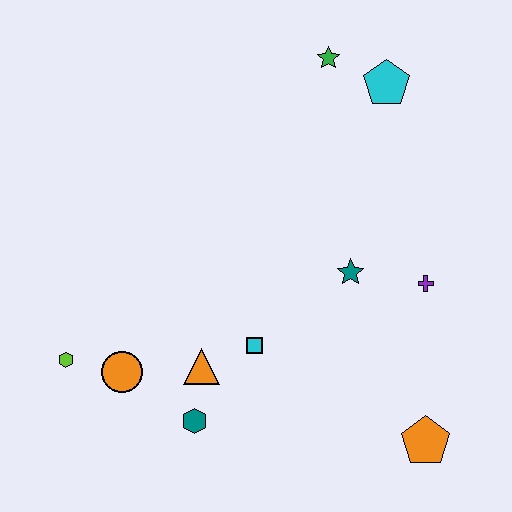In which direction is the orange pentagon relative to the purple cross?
The orange pentagon is below the purple cross.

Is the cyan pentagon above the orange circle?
Yes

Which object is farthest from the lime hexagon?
The cyan pentagon is farthest from the lime hexagon.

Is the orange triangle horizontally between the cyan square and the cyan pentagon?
No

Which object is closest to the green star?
The cyan pentagon is closest to the green star.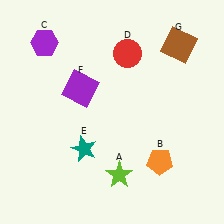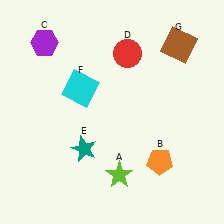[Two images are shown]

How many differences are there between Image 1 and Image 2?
There is 1 difference between the two images.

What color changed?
The square (F) changed from purple in Image 1 to cyan in Image 2.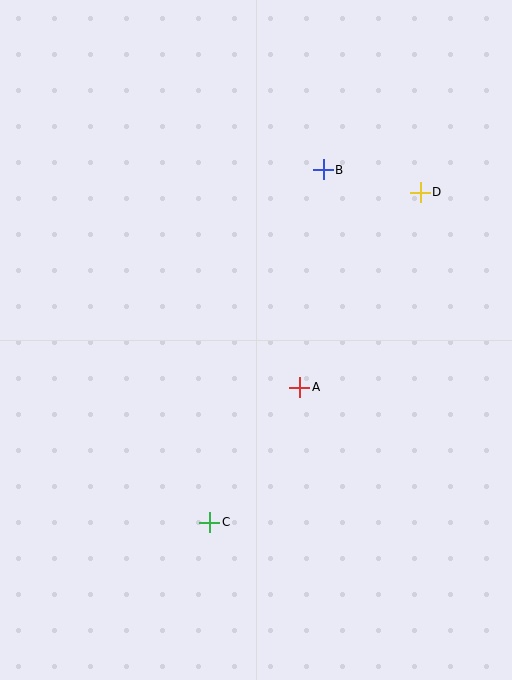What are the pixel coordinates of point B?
Point B is at (323, 170).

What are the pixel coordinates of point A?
Point A is at (300, 387).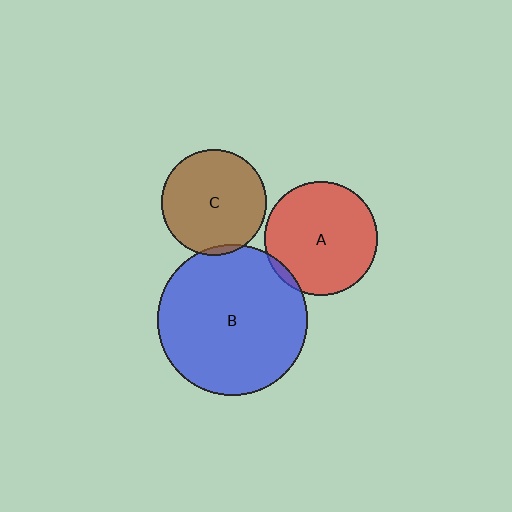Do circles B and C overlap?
Yes.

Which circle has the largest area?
Circle B (blue).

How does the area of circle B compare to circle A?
Approximately 1.8 times.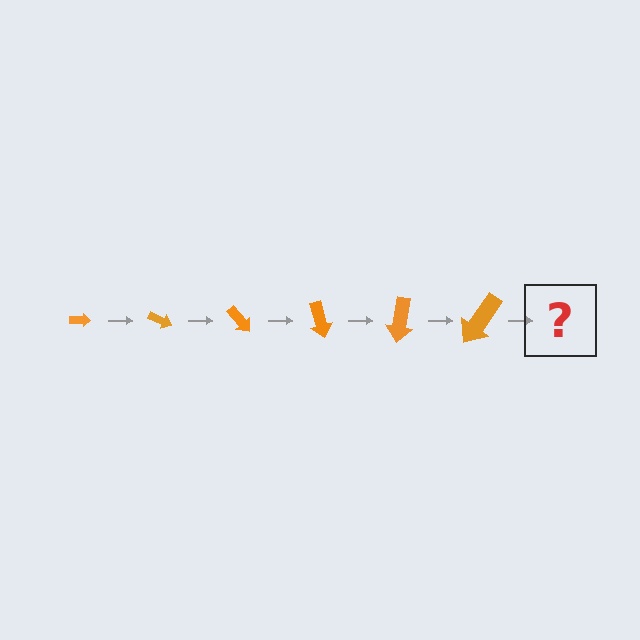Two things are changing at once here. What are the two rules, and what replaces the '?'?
The two rules are that the arrow grows larger each step and it rotates 25 degrees each step. The '?' should be an arrow, larger than the previous one and rotated 150 degrees from the start.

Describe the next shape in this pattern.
It should be an arrow, larger than the previous one and rotated 150 degrees from the start.